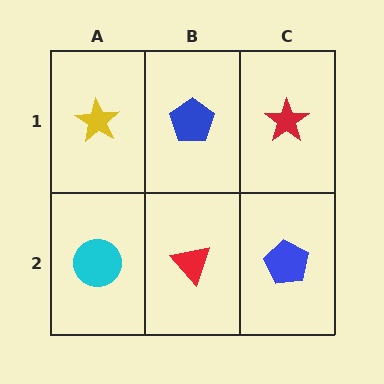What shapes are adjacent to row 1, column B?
A red triangle (row 2, column B), a yellow star (row 1, column A), a red star (row 1, column C).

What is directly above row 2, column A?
A yellow star.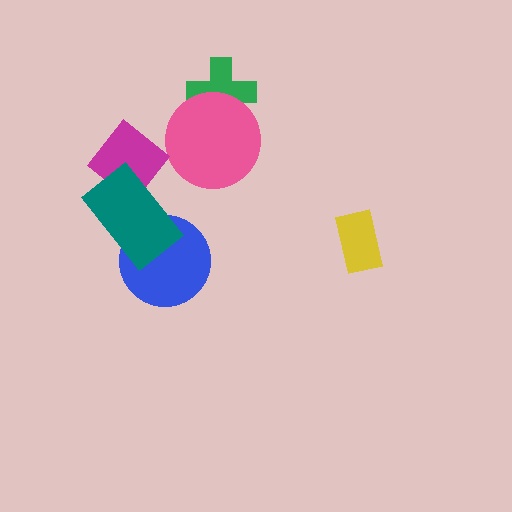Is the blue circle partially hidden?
Yes, it is partially covered by another shape.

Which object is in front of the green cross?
The pink circle is in front of the green cross.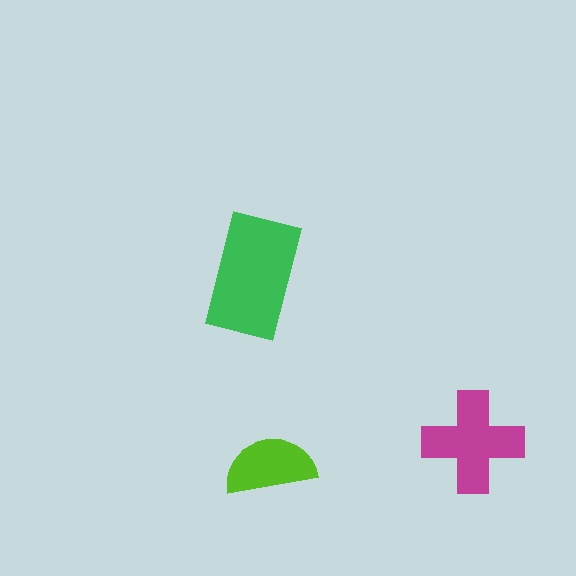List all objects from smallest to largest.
The lime semicircle, the magenta cross, the green rectangle.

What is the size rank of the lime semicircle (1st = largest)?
3rd.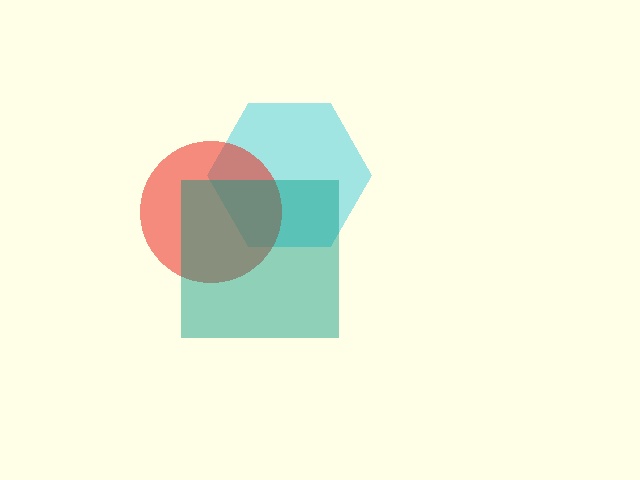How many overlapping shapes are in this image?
There are 3 overlapping shapes in the image.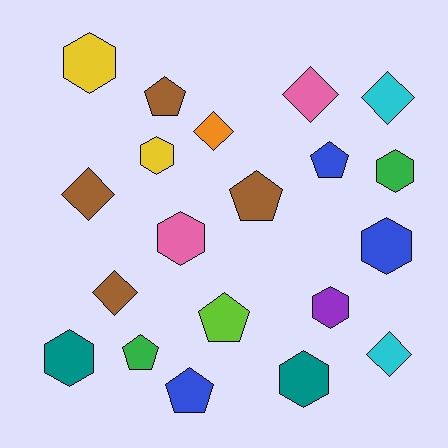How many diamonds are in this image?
There are 6 diamonds.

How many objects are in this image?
There are 20 objects.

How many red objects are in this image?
There are no red objects.